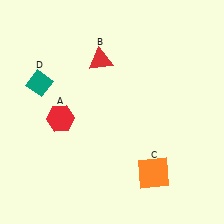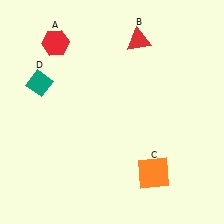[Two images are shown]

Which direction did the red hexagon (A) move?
The red hexagon (A) moved up.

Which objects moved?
The objects that moved are: the red hexagon (A), the red triangle (B).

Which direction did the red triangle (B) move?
The red triangle (B) moved right.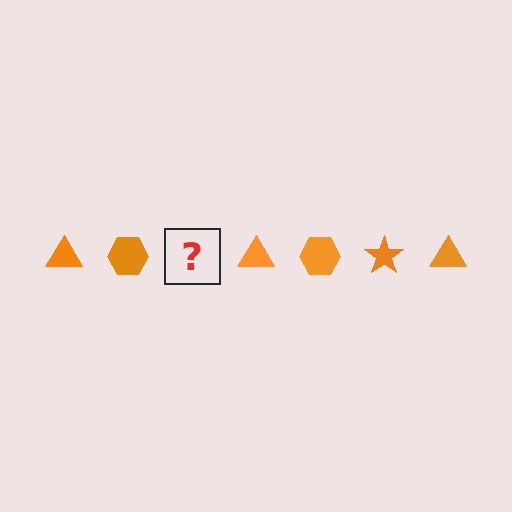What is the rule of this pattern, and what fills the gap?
The rule is that the pattern cycles through triangle, hexagon, star shapes in orange. The gap should be filled with an orange star.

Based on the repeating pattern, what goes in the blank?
The blank should be an orange star.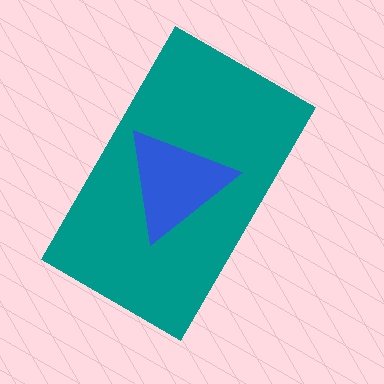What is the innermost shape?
The blue triangle.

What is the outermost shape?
The teal rectangle.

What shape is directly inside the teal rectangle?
The blue triangle.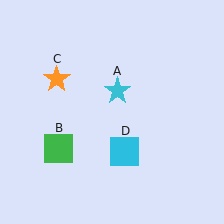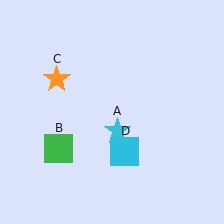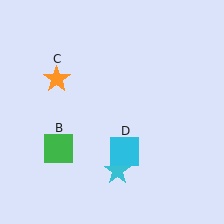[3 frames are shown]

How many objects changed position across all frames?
1 object changed position: cyan star (object A).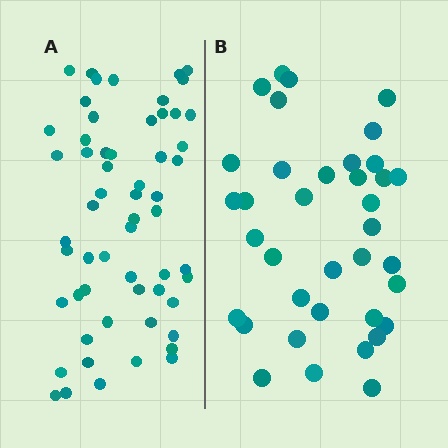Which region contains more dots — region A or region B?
Region A (the left region) has more dots.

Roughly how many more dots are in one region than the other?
Region A has approximately 20 more dots than region B.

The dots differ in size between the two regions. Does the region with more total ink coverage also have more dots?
No. Region B has more total ink coverage because its dots are larger, but region A actually contains more individual dots. Total area can be misleading — the number of items is what matters here.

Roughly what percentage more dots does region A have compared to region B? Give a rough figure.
About 55% more.